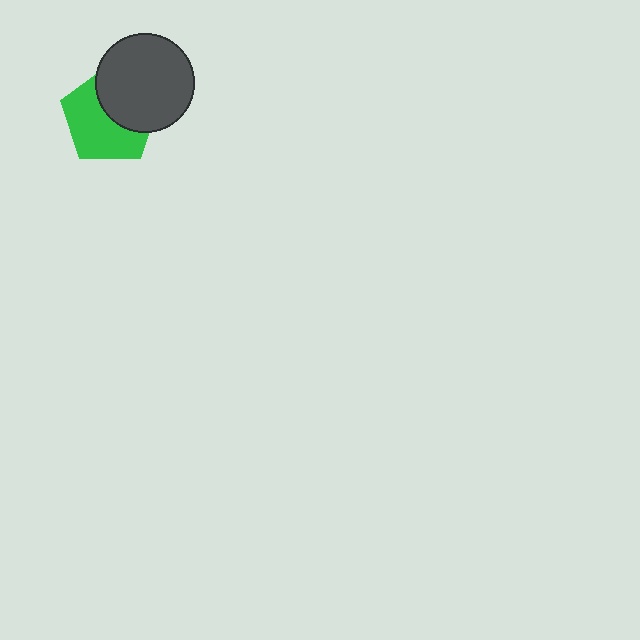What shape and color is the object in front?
The object in front is a dark gray circle.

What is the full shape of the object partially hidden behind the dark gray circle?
The partially hidden object is a green pentagon.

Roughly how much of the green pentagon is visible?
About half of it is visible (roughly 58%).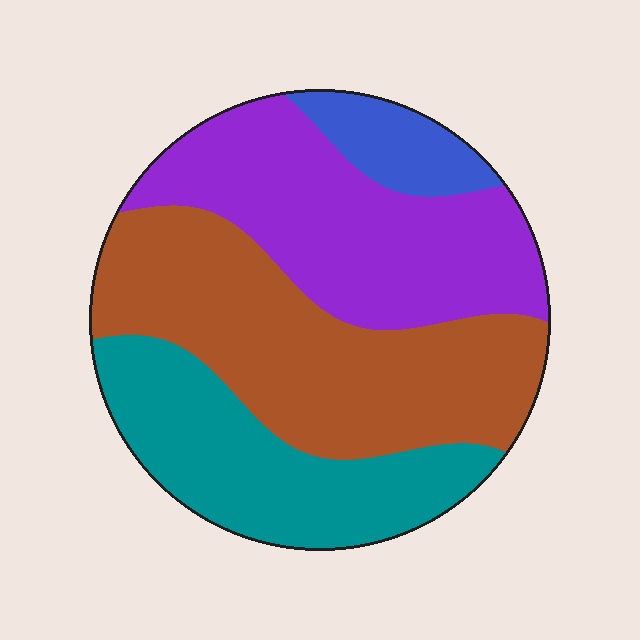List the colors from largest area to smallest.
From largest to smallest: brown, purple, teal, blue.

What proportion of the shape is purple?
Purple covers about 30% of the shape.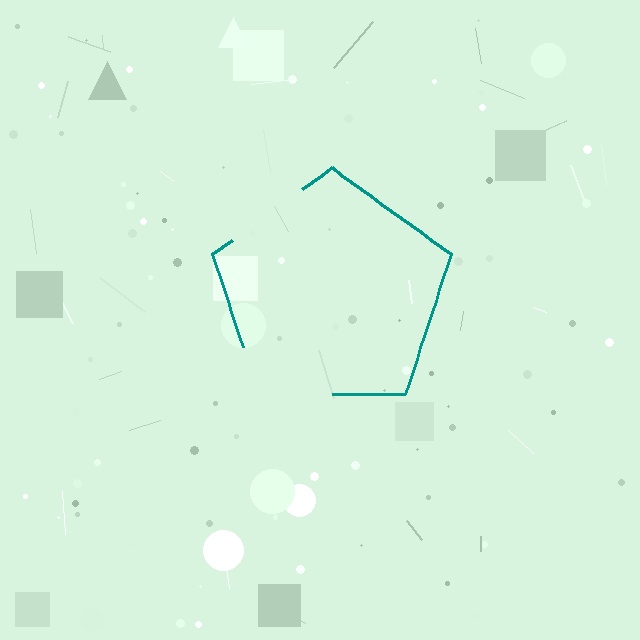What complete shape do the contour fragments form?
The contour fragments form a pentagon.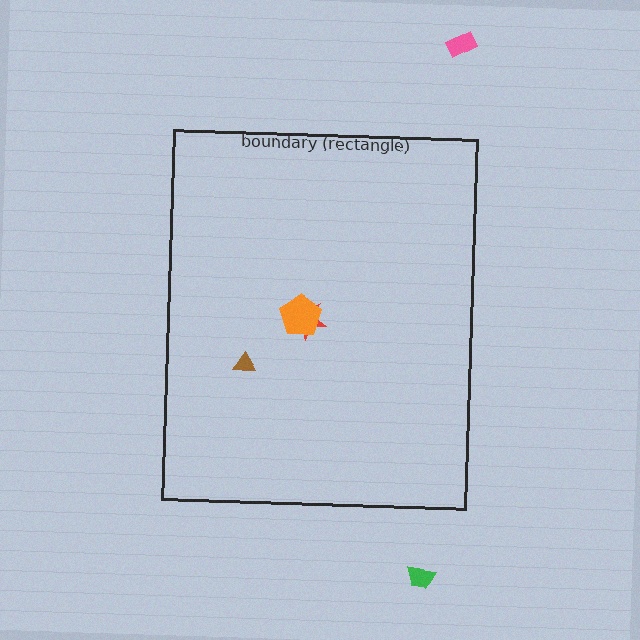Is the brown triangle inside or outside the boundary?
Inside.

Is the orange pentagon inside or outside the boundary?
Inside.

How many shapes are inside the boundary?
3 inside, 2 outside.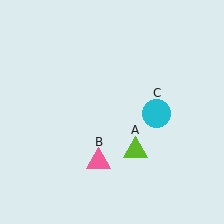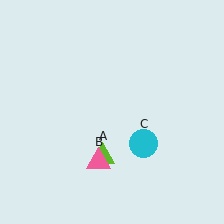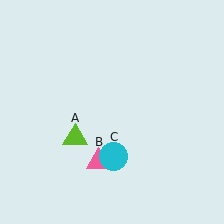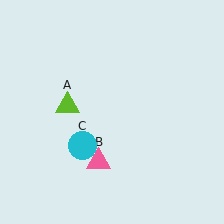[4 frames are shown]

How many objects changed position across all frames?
2 objects changed position: lime triangle (object A), cyan circle (object C).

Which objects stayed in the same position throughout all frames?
Pink triangle (object B) remained stationary.